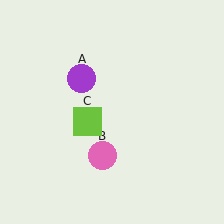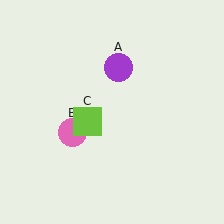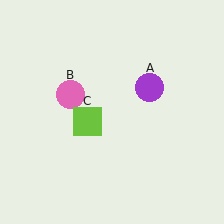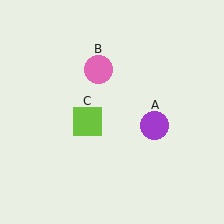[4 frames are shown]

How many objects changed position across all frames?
2 objects changed position: purple circle (object A), pink circle (object B).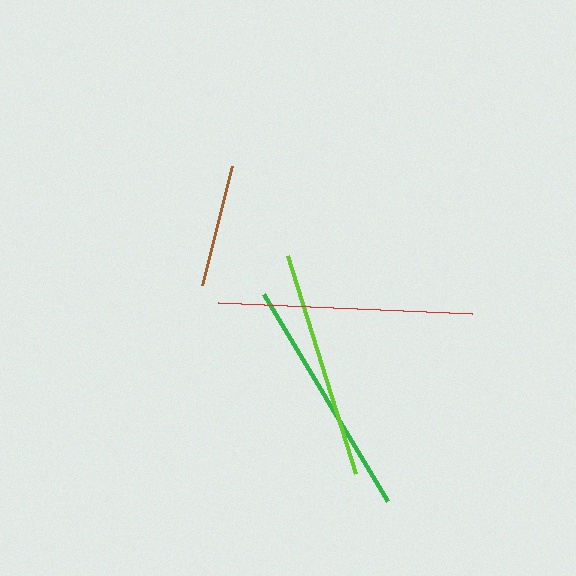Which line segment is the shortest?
The brown line is the shortest at approximately 123 pixels.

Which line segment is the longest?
The red line is the longest at approximately 254 pixels.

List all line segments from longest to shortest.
From longest to shortest: red, green, lime, brown.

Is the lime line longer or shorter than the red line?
The red line is longer than the lime line.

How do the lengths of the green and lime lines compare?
The green and lime lines are approximately the same length.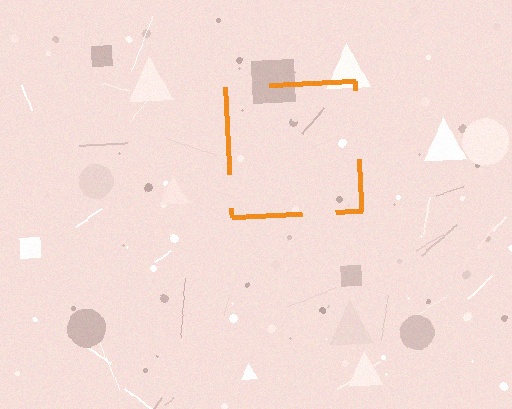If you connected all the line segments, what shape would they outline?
They would outline a square.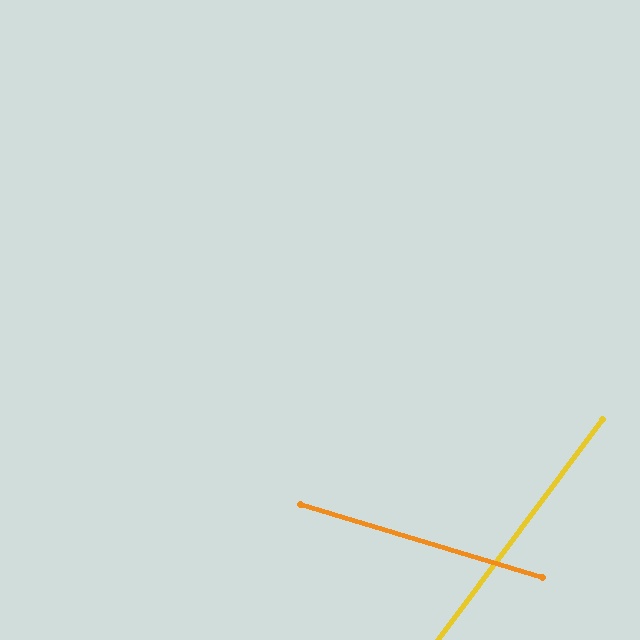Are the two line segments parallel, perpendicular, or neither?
Neither parallel nor perpendicular — they differ by about 70°.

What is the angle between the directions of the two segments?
Approximately 70 degrees.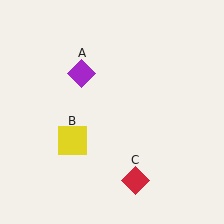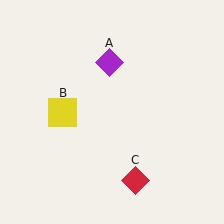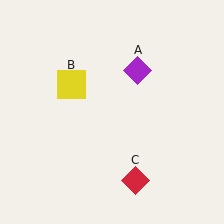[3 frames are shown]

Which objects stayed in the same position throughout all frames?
Red diamond (object C) remained stationary.